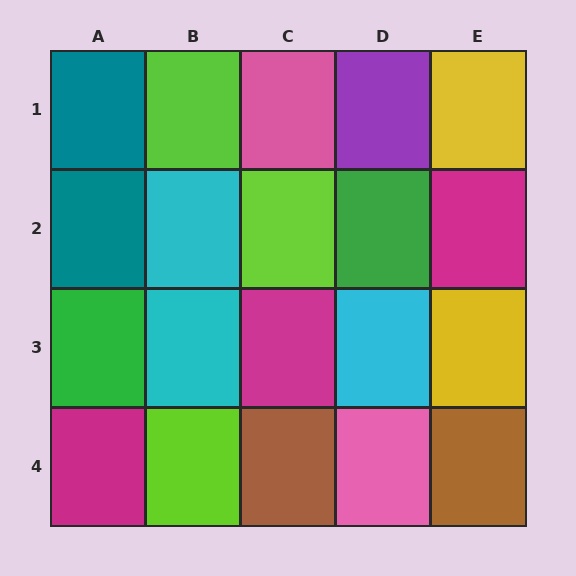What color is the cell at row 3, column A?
Green.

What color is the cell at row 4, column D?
Pink.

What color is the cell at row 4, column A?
Magenta.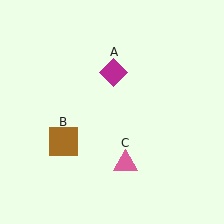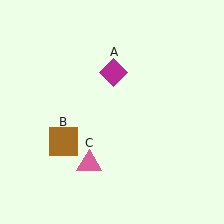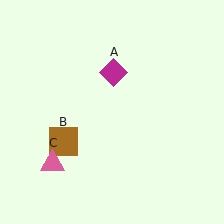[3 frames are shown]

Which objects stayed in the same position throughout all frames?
Magenta diamond (object A) and brown square (object B) remained stationary.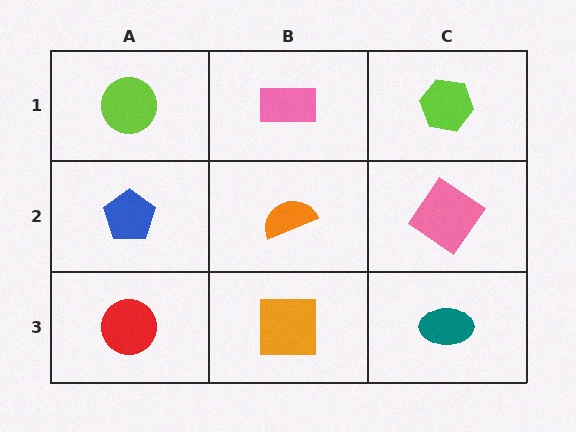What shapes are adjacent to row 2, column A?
A lime circle (row 1, column A), a red circle (row 3, column A), an orange semicircle (row 2, column B).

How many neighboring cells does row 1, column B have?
3.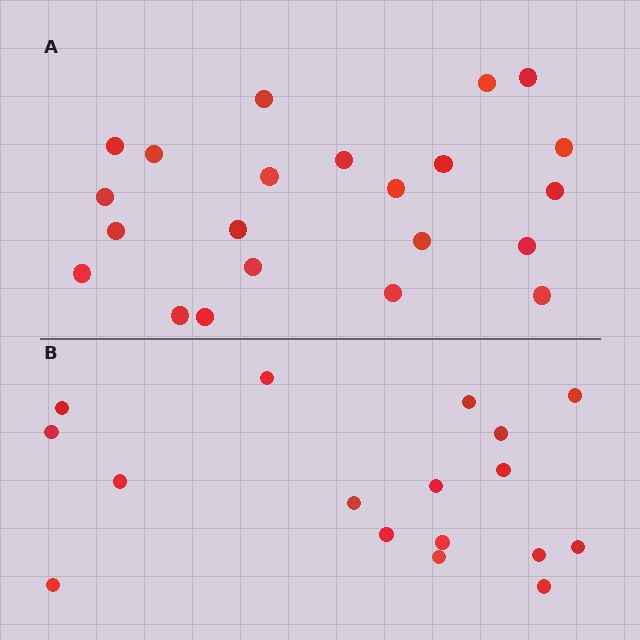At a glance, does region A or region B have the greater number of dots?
Region A (the top region) has more dots.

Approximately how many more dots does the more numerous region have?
Region A has about 5 more dots than region B.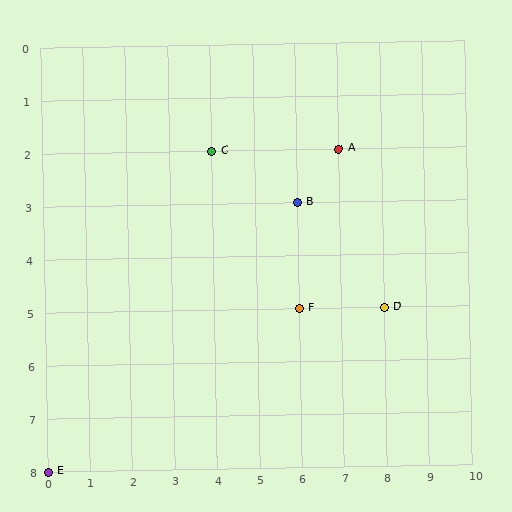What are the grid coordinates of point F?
Point F is at grid coordinates (6, 5).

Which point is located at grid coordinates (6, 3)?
Point B is at (6, 3).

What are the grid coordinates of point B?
Point B is at grid coordinates (6, 3).